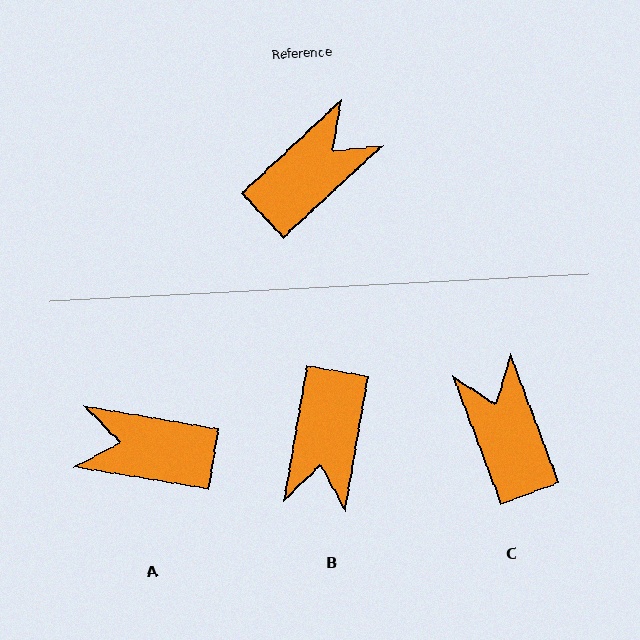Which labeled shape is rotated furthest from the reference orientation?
B, about 143 degrees away.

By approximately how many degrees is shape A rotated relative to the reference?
Approximately 128 degrees counter-clockwise.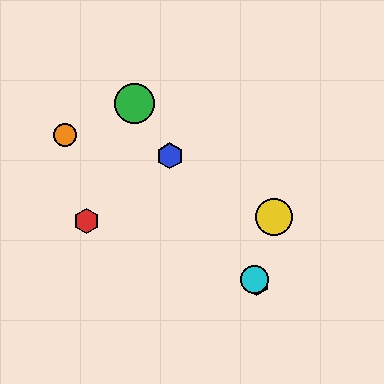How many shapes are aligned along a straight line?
4 shapes (the blue hexagon, the green circle, the purple hexagon, the cyan circle) are aligned along a straight line.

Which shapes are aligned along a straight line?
The blue hexagon, the green circle, the purple hexagon, the cyan circle are aligned along a straight line.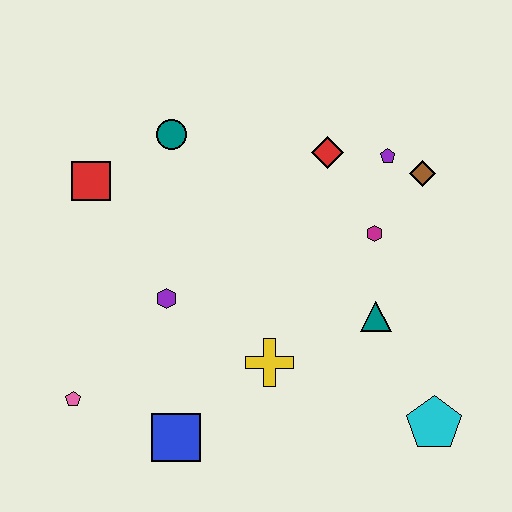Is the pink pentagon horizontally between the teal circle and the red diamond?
No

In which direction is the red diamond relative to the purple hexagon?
The red diamond is to the right of the purple hexagon.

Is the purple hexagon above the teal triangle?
Yes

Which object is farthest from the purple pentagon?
The pink pentagon is farthest from the purple pentagon.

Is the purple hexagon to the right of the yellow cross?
No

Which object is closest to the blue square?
The pink pentagon is closest to the blue square.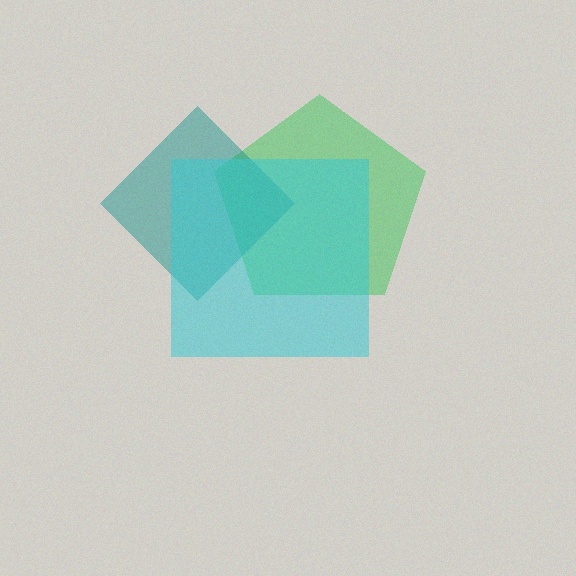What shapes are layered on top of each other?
The layered shapes are: a green pentagon, a teal diamond, a cyan square.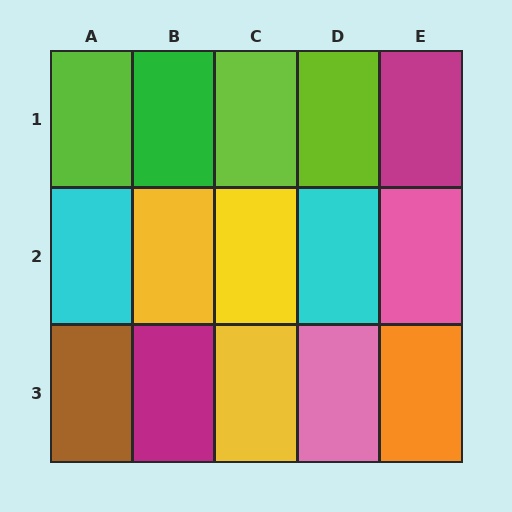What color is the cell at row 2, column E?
Pink.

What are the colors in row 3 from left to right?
Brown, magenta, yellow, pink, orange.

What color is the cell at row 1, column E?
Magenta.